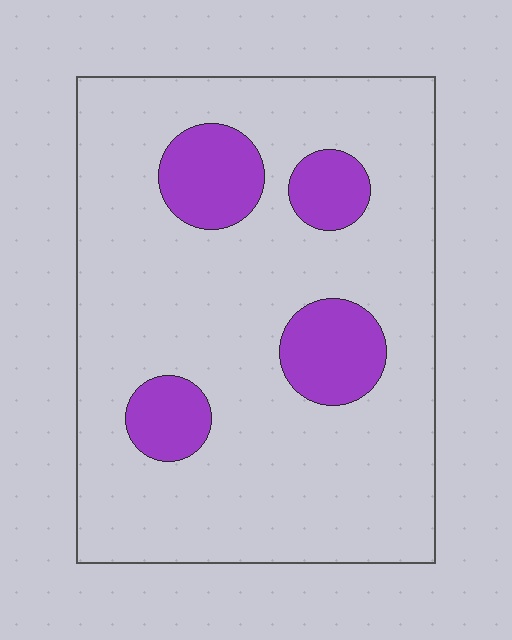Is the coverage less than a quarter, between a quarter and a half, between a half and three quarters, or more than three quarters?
Less than a quarter.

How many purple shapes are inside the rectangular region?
4.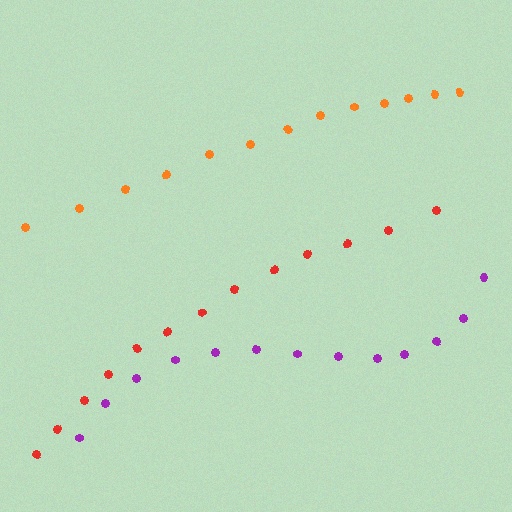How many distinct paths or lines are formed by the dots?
There are 3 distinct paths.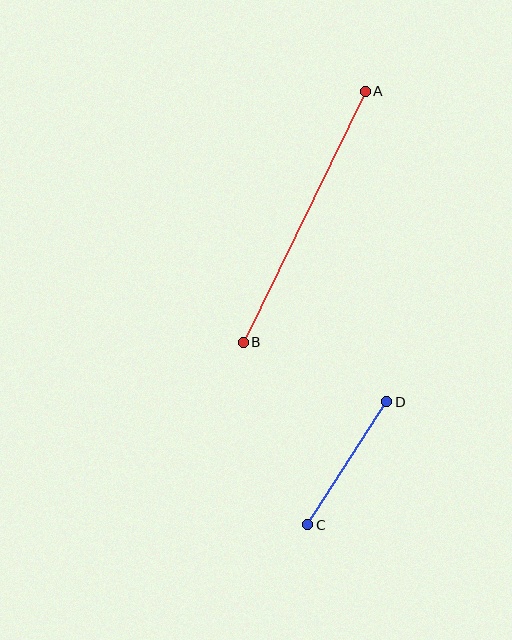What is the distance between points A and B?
The distance is approximately 279 pixels.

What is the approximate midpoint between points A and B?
The midpoint is at approximately (304, 217) pixels.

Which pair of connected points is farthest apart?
Points A and B are farthest apart.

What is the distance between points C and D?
The distance is approximately 146 pixels.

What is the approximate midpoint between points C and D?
The midpoint is at approximately (347, 463) pixels.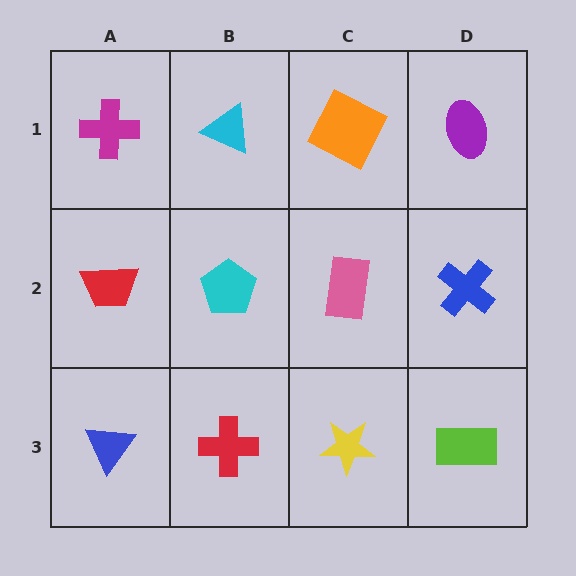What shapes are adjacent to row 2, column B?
A cyan triangle (row 1, column B), a red cross (row 3, column B), a red trapezoid (row 2, column A), a pink rectangle (row 2, column C).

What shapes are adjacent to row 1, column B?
A cyan pentagon (row 2, column B), a magenta cross (row 1, column A), an orange square (row 1, column C).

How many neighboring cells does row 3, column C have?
3.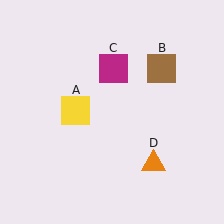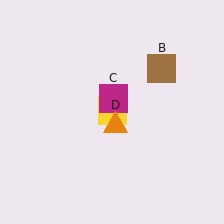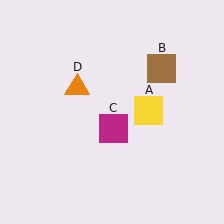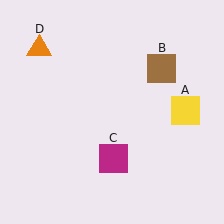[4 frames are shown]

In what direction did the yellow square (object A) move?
The yellow square (object A) moved right.